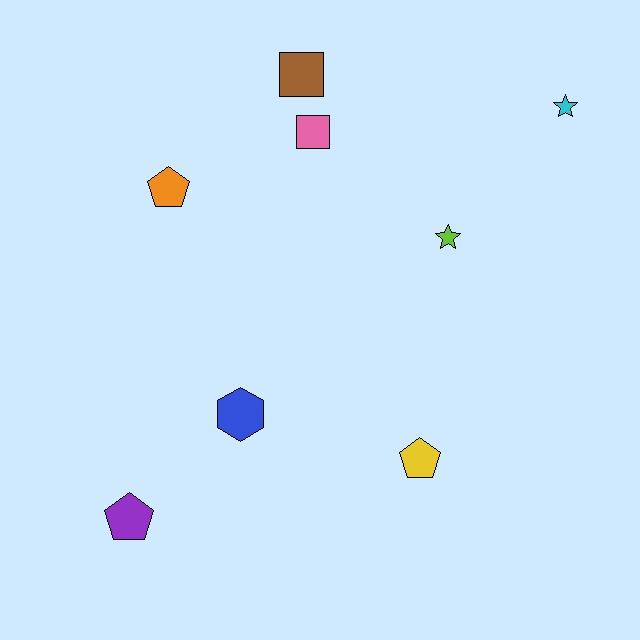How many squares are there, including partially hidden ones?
There are 2 squares.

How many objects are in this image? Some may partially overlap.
There are 8 objects.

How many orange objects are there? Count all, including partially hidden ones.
There is 1 orange object.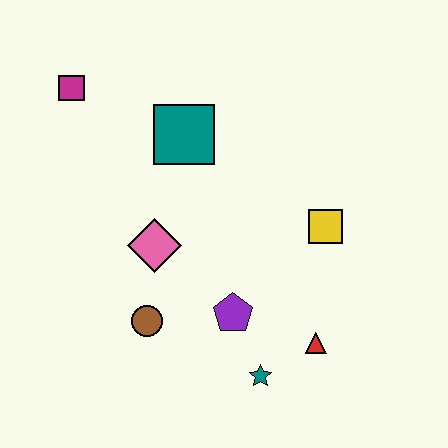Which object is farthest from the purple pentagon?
The magenta square is farthest from the purple pentagon.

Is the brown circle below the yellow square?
Yes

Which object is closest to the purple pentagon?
The teal star is closest to the purple pentagon.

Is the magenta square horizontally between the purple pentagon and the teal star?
No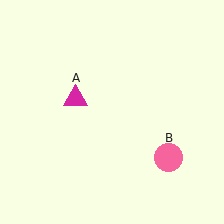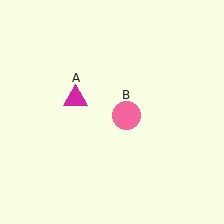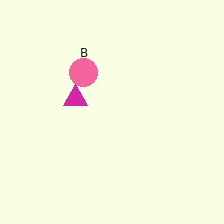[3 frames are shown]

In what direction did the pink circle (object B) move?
The pink circle (object B) moved up and to the left.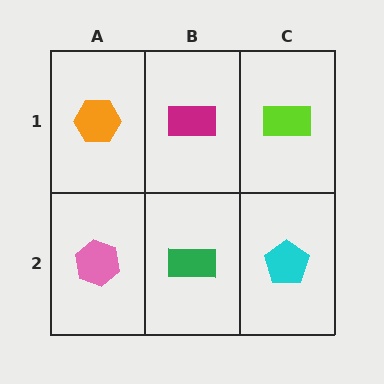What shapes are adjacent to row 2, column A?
An orange hexagon (row 1, column A), a green rectangle (row 2, column B).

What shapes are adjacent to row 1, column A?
A pink hexagon (row 2, column A), a magenta rectangle (row 1, column B).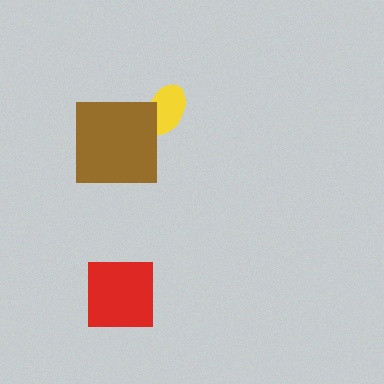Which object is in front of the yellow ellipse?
The brown square is in front of the yellow ellipse.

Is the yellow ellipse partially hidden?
Yes, it is partially covered by another shape.